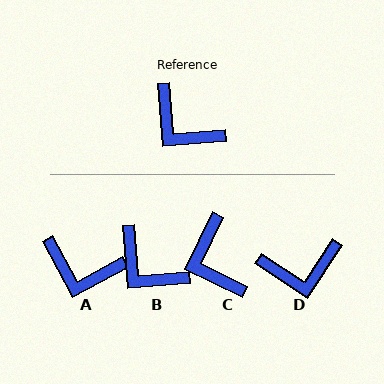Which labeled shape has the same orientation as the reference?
B.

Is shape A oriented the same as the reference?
No, it is off by about 24 degrees.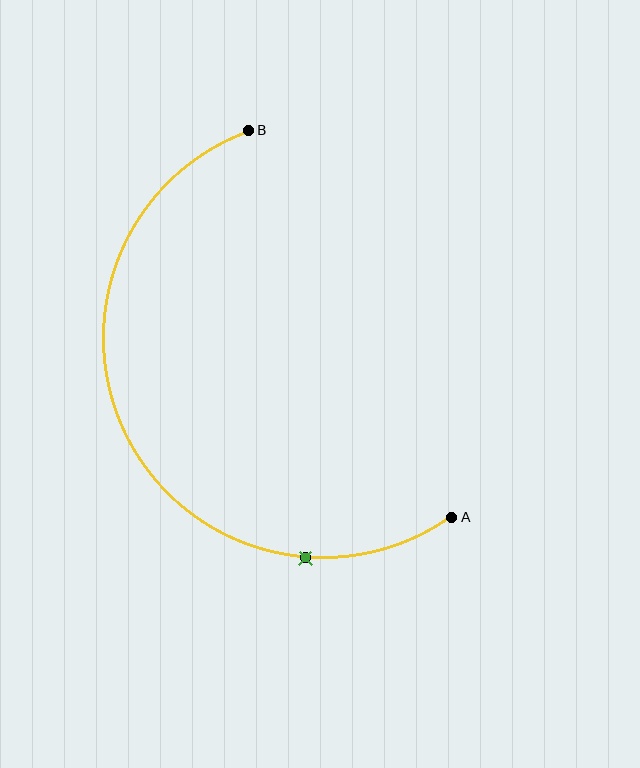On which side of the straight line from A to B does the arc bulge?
The arc bulges to the left of the straight line connecting A and B.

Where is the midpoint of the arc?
The arc midpoint is the point on the curve farthest from the straight line joining A and B. It sits to the left of that line.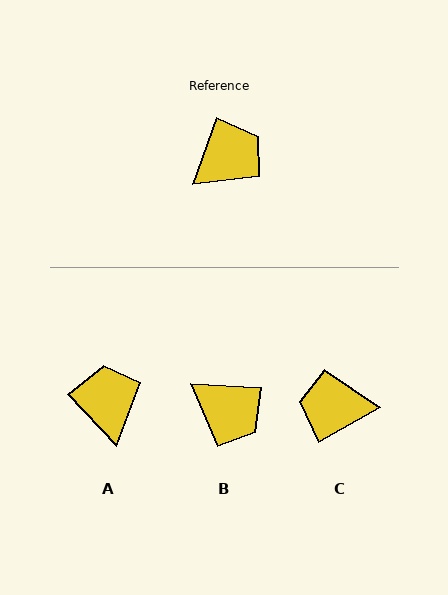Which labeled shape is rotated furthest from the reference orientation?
C, about 139 degrees away.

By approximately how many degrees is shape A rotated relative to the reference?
Approximately 63 degrees counter-clockwise.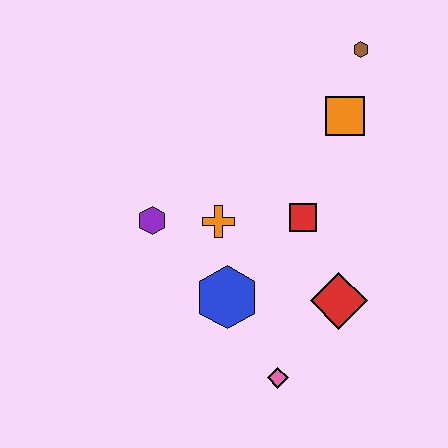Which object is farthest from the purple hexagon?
The brown hexagon is farthest from the purple hexagon.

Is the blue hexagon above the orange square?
No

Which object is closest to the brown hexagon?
The orange square is closest to the brown hexagon.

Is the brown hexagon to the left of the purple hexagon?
No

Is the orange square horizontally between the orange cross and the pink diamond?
No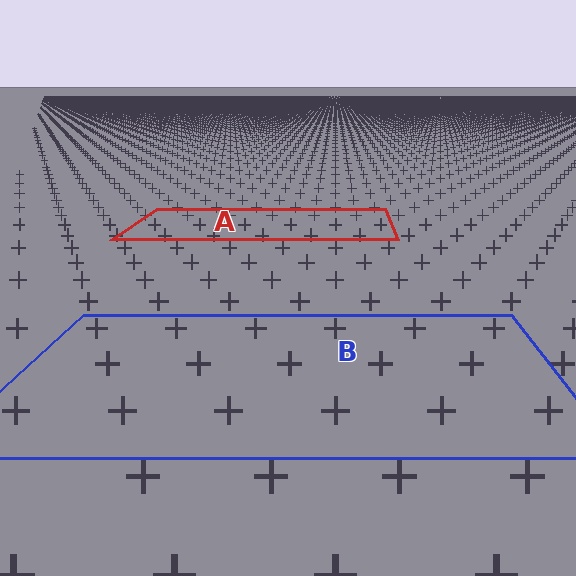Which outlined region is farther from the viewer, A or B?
Region A is farther from the viewer — the texture elements inside it appear smaller and more densely packed.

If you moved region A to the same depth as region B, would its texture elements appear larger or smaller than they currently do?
They would appear larger. At a closer depth, the same texture elements are projected at a bigger on-screen size.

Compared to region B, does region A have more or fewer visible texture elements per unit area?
Region A has more texture elements per unit area — they are packed more densely because it is farther away.